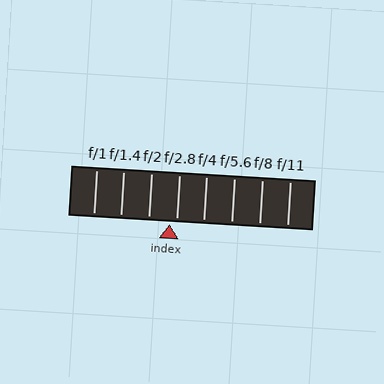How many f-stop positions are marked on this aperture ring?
There are 8 f-stop positions marked.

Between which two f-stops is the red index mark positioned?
The index mark is between f/2 and f/2.8.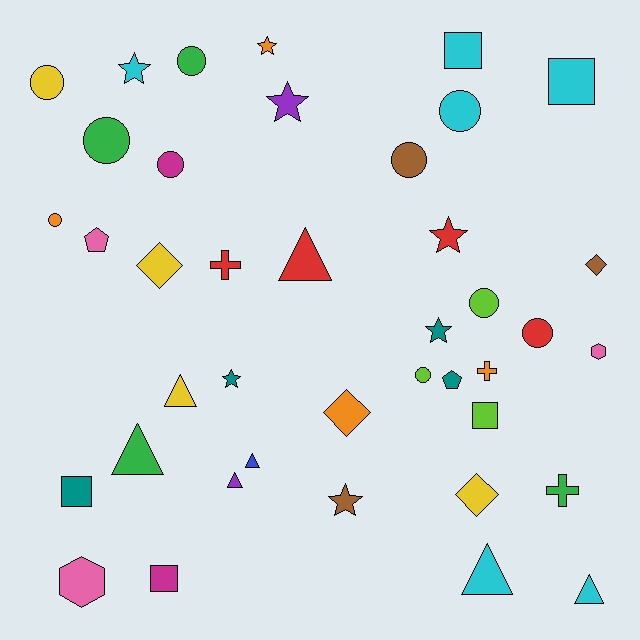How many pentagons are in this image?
There are 2 pentagons.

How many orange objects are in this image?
There are 4 orange objects.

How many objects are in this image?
There are 40 objects.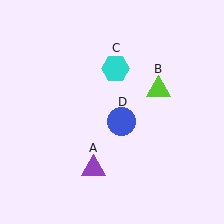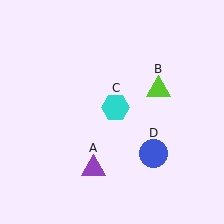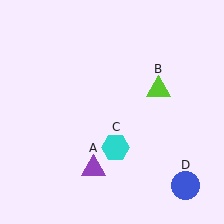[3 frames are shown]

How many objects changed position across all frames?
2 objects changed position: cyan hexagon (object C), blue circle (object D).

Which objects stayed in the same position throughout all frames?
Purple triangle (object A) and lime triangle (object B) remained stationary.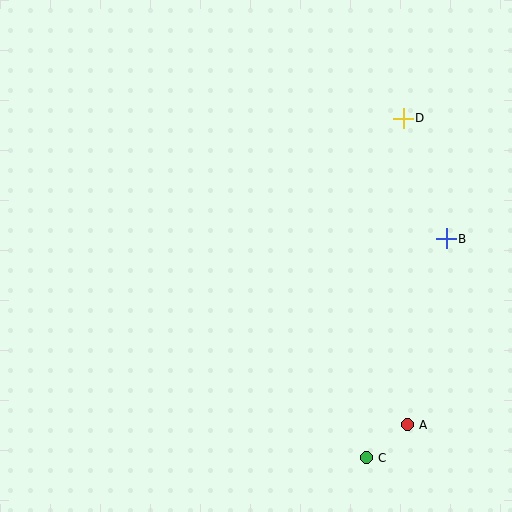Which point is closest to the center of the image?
Point B at (446, 239) is closest to the center.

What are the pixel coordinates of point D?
Point D is at (403, 118).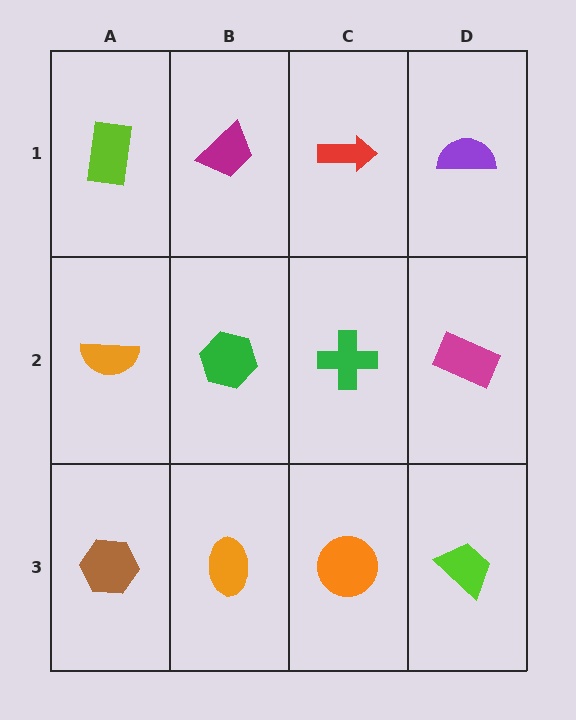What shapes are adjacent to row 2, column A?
A lime rectangle (row 1, column A), a brown hexagon (row 3, column A), a green hexagon (row 2, column B).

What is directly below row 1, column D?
A magenta rectangle.